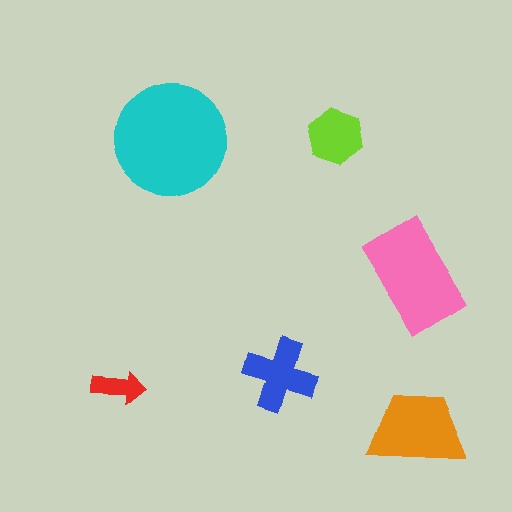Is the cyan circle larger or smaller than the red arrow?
Larger.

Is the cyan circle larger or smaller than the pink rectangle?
Larger.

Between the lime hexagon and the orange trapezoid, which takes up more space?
The orange trapezoid.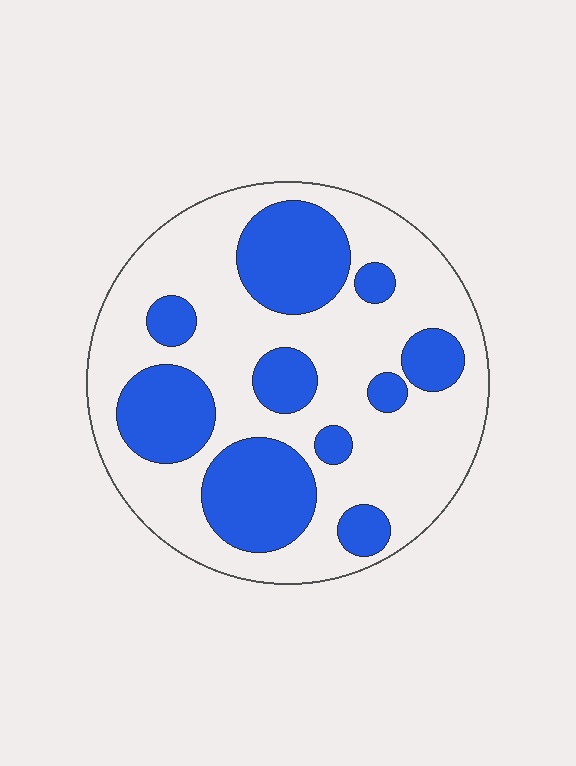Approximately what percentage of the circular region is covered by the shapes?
Approximately 35%.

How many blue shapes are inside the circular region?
10.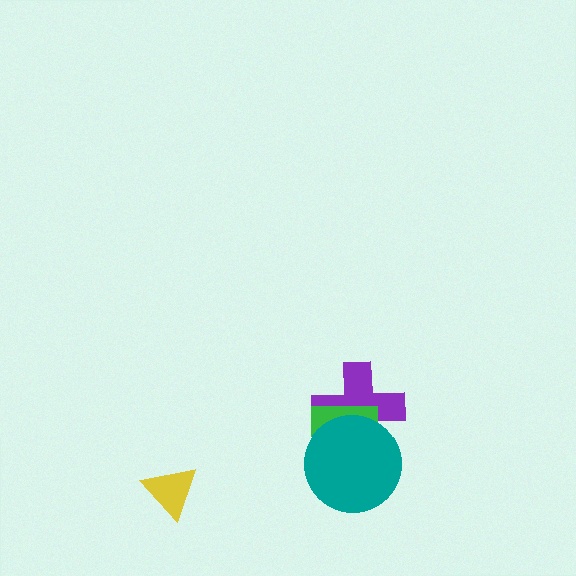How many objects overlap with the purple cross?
2 objects overlap with the purple cross.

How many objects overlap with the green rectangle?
2 objects overlap with the green rectangle.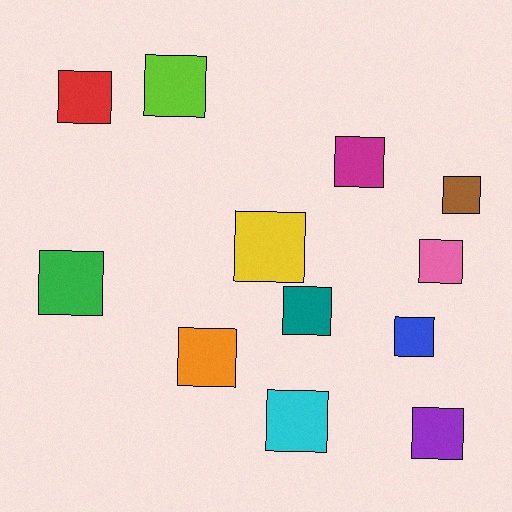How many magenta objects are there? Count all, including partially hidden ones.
There is 1 magenta object.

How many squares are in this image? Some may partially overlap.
There are 12 squares.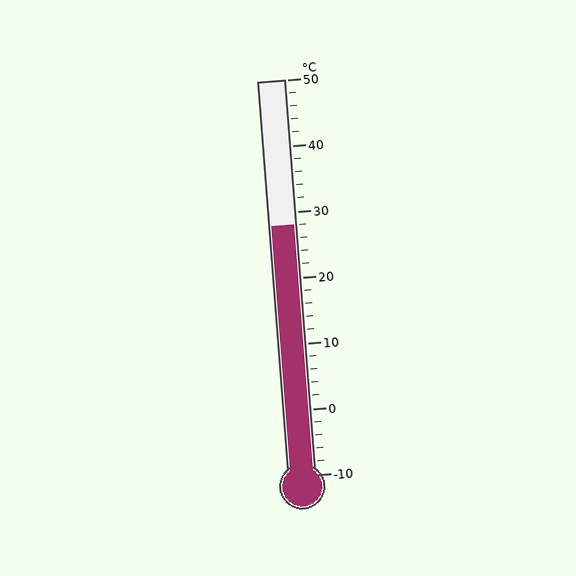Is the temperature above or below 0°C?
The temperature is above 0°C.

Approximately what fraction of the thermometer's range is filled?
The thermometer is filled to approximately 65% of its range.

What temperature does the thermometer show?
The thermometer shows approximately 28°C.